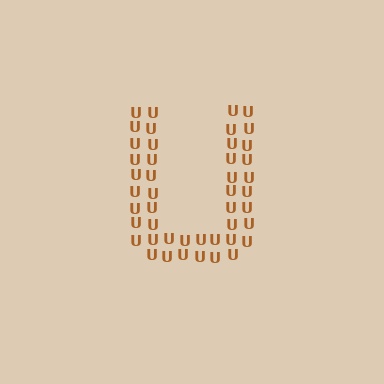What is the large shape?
The large shape is the letter U.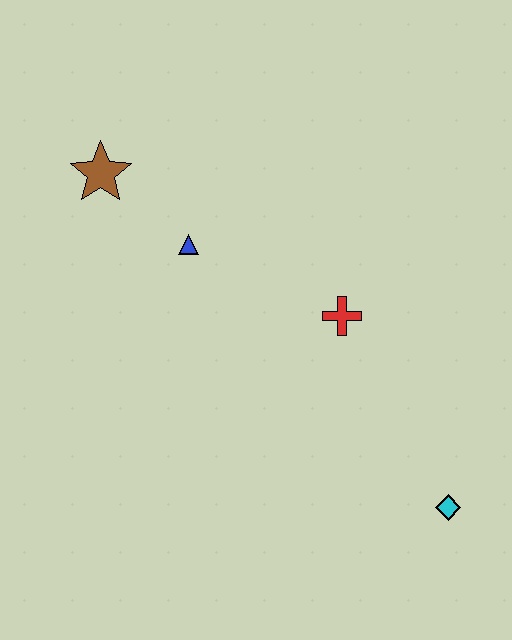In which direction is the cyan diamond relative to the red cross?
The cyan diamond is below the red cross.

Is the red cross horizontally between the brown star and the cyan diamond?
Yes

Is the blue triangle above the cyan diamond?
Yes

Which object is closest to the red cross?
The blue triangle is closest to the red cross.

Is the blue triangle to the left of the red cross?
Yes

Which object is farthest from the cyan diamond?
The brown star is farthest from the cyan diamond.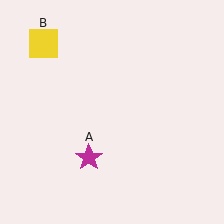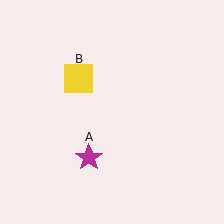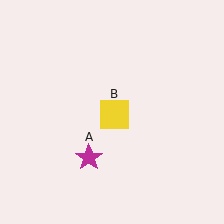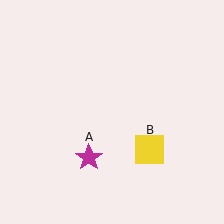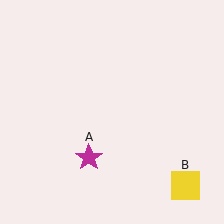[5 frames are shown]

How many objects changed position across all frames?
1 object changed position: yellow square (object B).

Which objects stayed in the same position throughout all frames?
Magenta star (object A) remained stationary.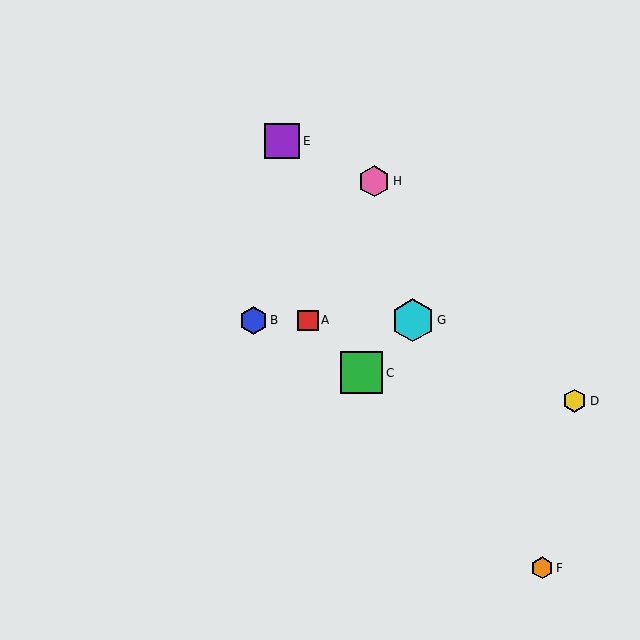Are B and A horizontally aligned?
Yes, both are at y≈320.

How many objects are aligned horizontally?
3 objects (A, B, G) are aligned horizontally.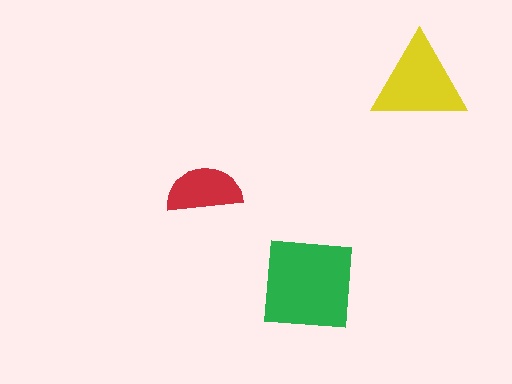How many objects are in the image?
There are 3 objects in the image.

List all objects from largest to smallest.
The green square, the yellow triangle, the red semicircle.